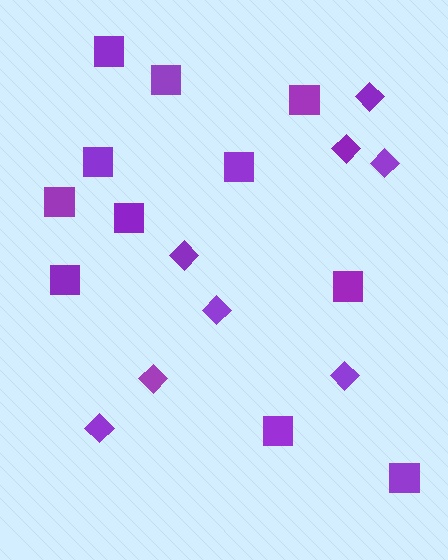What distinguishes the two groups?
There are 2 groups: one group of diamonds (8) and one group of squares (11).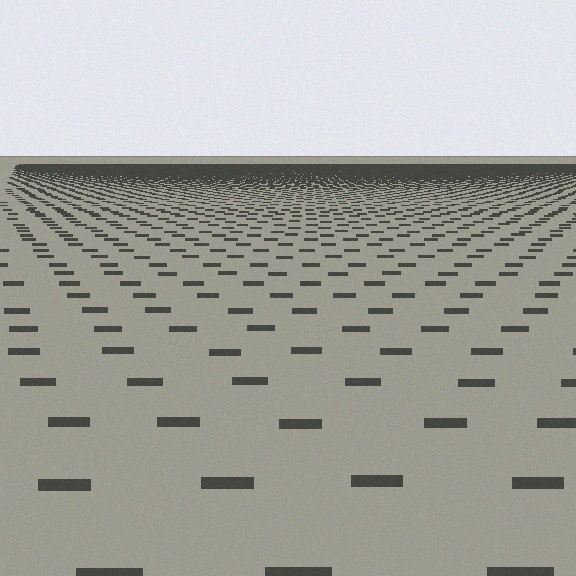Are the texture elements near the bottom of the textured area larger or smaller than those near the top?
Larger. Near the bottom, elements are closer to the viewer and appear at a bigger on-screen size.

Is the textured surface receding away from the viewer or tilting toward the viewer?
The surface is receding away from the viewer. Texture elements get smaller and denser toward the top.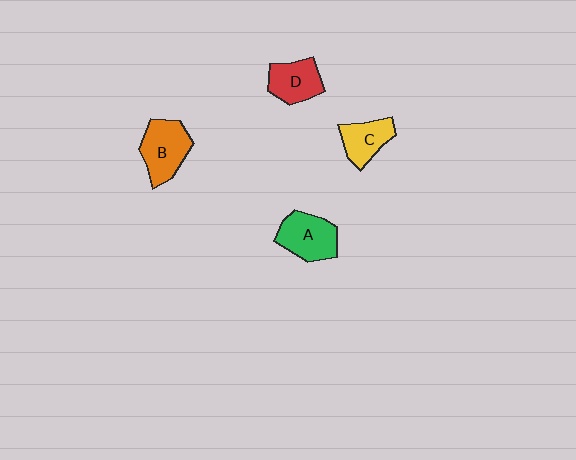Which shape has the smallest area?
Shape C (yellow).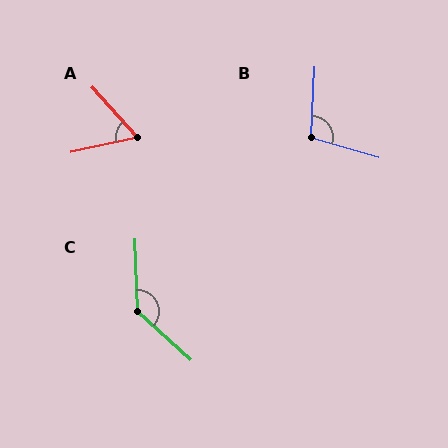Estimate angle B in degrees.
Approximately 103 degrees.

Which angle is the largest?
C, at approximately 134 degrees.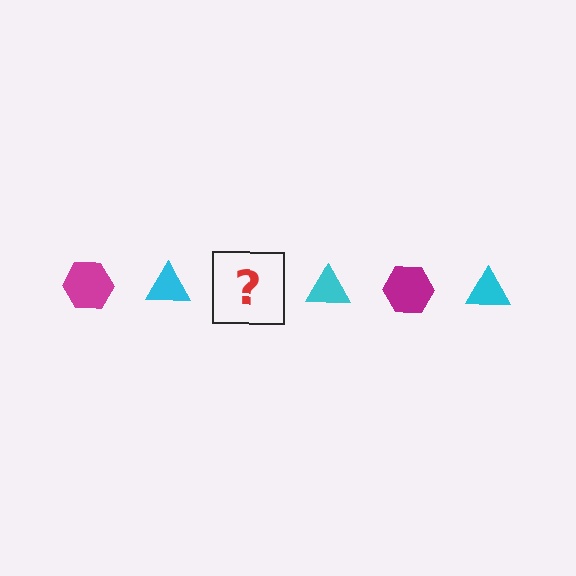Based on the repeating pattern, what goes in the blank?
The blank should be a magenta hexagon.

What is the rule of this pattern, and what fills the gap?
The rule is that the pattern alternates between magenta hexagon and cyan triangle. The gap should be filled with a magenta hexagon.